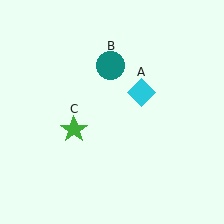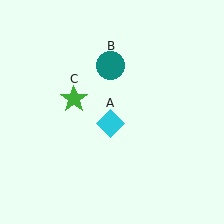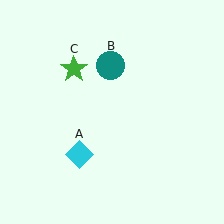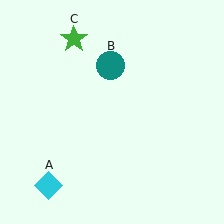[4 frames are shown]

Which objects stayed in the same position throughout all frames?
Teal circle (object B) remained stationary.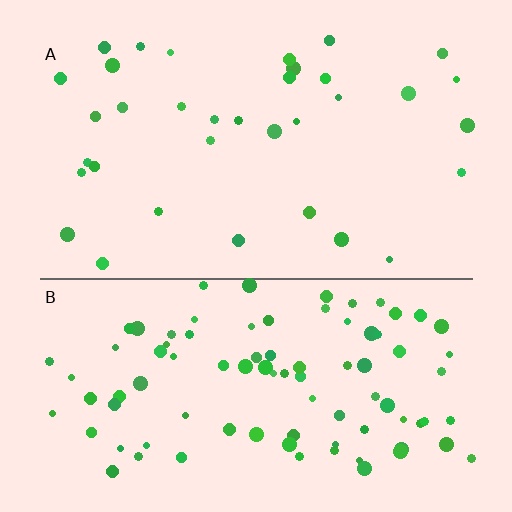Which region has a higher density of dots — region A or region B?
B (the bottom).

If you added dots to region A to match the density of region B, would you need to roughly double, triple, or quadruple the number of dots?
Approximately triple.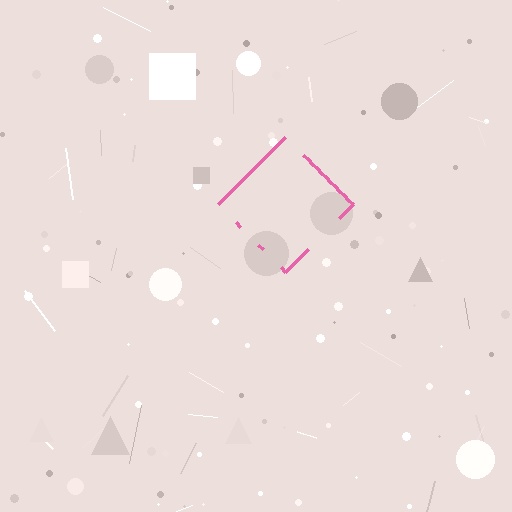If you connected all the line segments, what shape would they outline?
They would outline a diamond.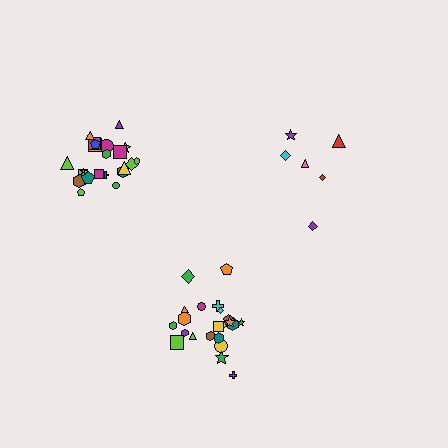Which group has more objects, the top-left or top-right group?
The top-left group.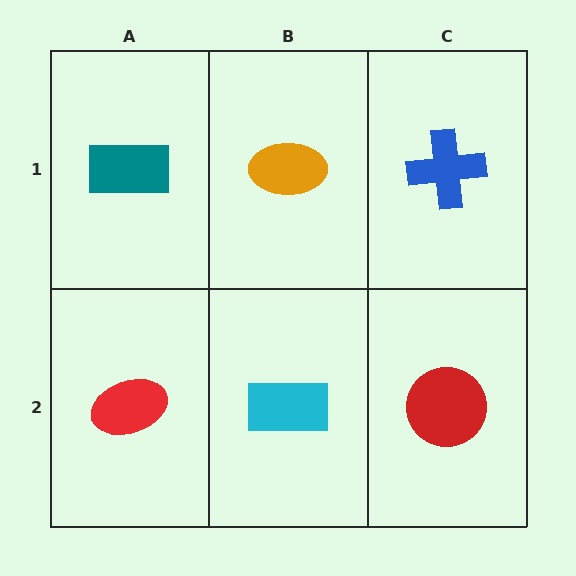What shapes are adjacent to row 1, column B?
A cyan rectangle (row 2, column B), a teal rectangle (row 1, column A), a blue cross (row 1, column C).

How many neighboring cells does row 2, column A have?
2.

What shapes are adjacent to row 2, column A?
A teal rectangle (row 1, column A), a cyan rectangle (row 2, column B).